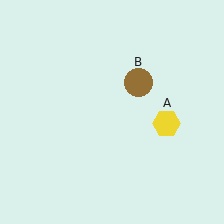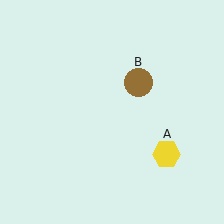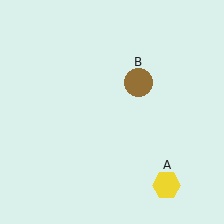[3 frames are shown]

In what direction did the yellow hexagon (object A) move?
The yellow hexagon (object A) moved down.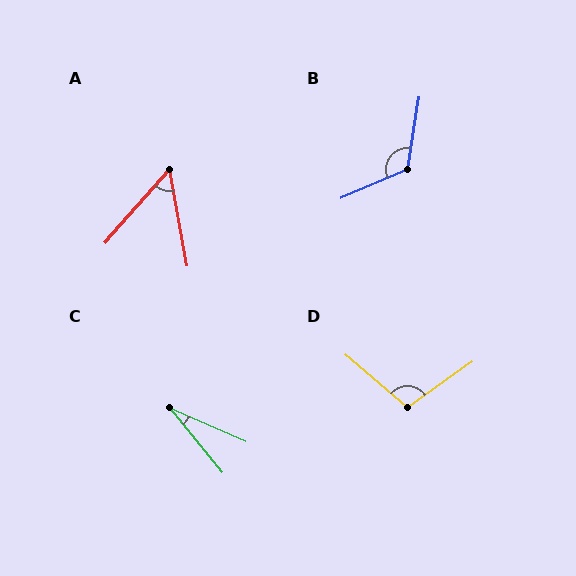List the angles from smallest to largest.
C (27°), A (52°), D (104°), B (122°).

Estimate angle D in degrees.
Approximately 104 degrees.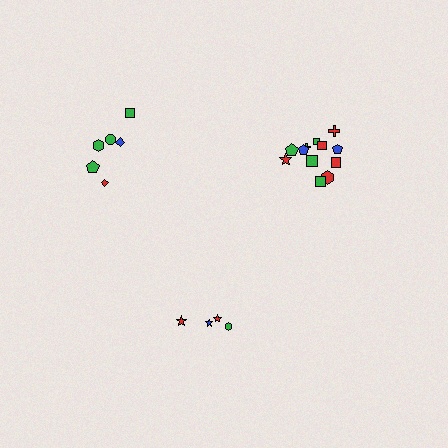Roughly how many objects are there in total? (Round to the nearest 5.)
Roughly 20 objects in total.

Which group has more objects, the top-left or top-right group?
The top-right group.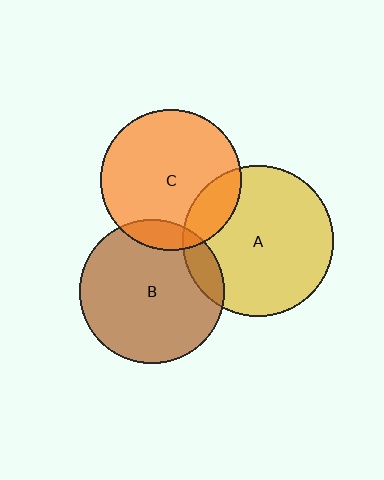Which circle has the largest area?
Circle A (yellow).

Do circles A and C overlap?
Yes.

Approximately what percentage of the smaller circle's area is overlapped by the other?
Approximately 20%.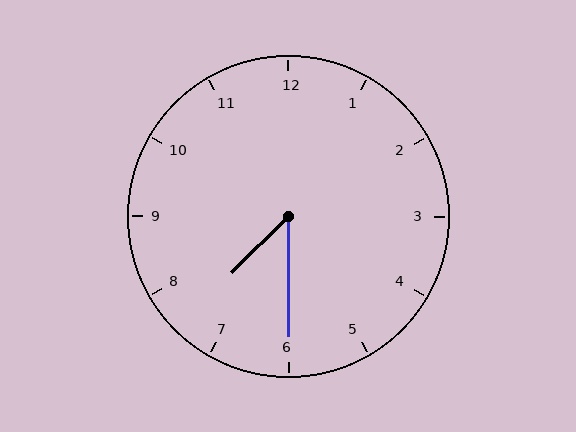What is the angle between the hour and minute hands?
Approximately 45 degrees.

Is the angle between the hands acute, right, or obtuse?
It is acute.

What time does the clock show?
7:30.